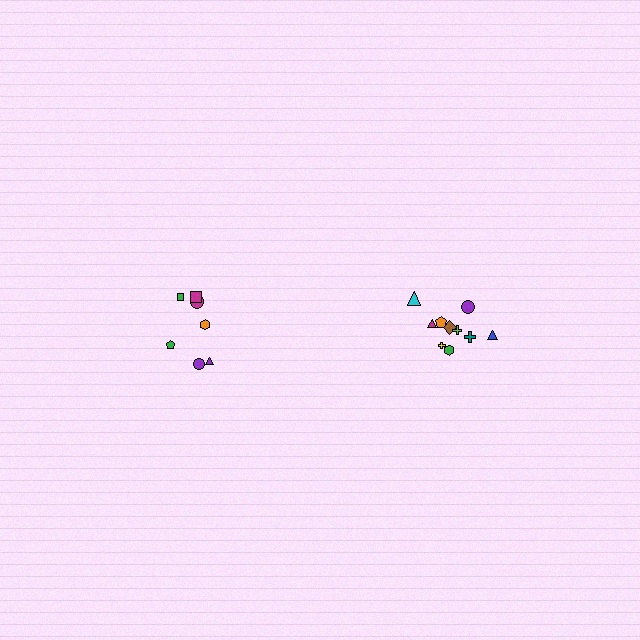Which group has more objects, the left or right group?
The right group.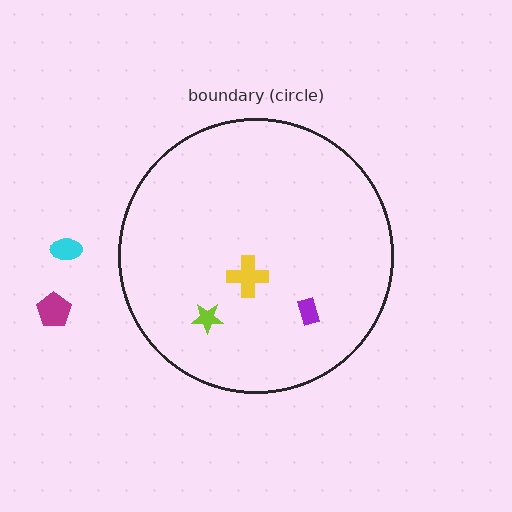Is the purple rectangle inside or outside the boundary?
Inside.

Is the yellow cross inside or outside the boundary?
Inside.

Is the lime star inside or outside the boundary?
Inside.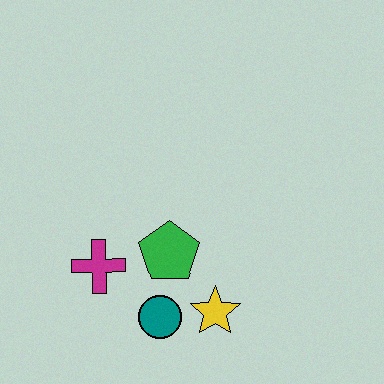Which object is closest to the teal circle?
The yellow star is closest to the teal circle.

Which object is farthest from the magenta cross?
The yellow star is farthest from the magenta cross.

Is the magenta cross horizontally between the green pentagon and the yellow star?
No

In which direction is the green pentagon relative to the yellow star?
The green pentagon is above the yellow star.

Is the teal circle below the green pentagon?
Yes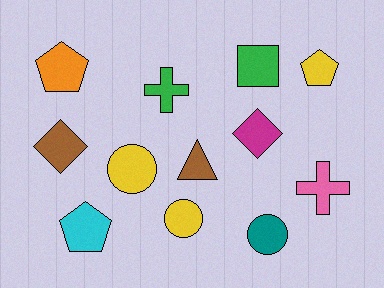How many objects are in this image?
There are 12 objects.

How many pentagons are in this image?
There are 3 pentagons.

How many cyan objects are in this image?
There is 1 cyan object.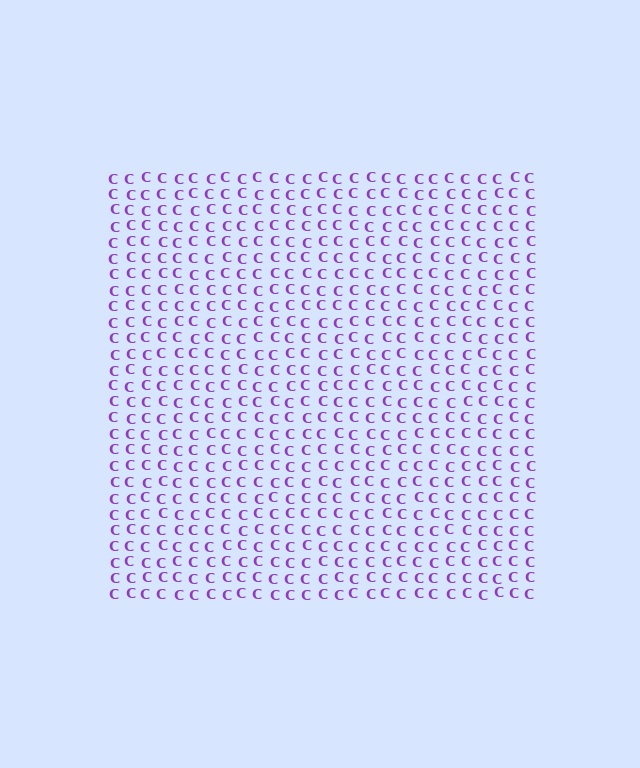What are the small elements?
The small elements are letter C's.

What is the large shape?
The large shape is a square.